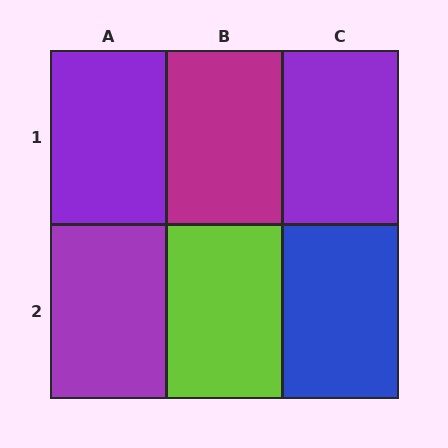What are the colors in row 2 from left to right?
Purple, lime, blue.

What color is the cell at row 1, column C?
Purple.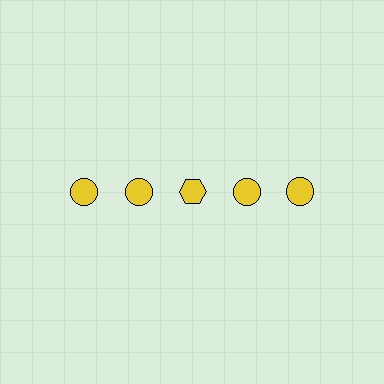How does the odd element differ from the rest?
It has a different shape: hexagon instead of circle.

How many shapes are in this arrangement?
There are 5 shapes arranged in a grid pattern.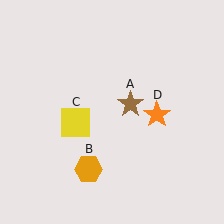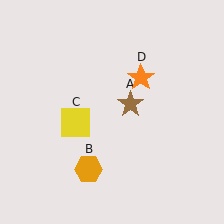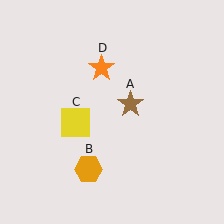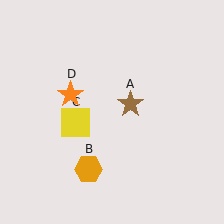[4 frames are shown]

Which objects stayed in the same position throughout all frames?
Brown star (object A) and orange hexagon (object B) and yellow square (object C) remained stationary.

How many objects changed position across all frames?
1 object changed position: orange star (object D).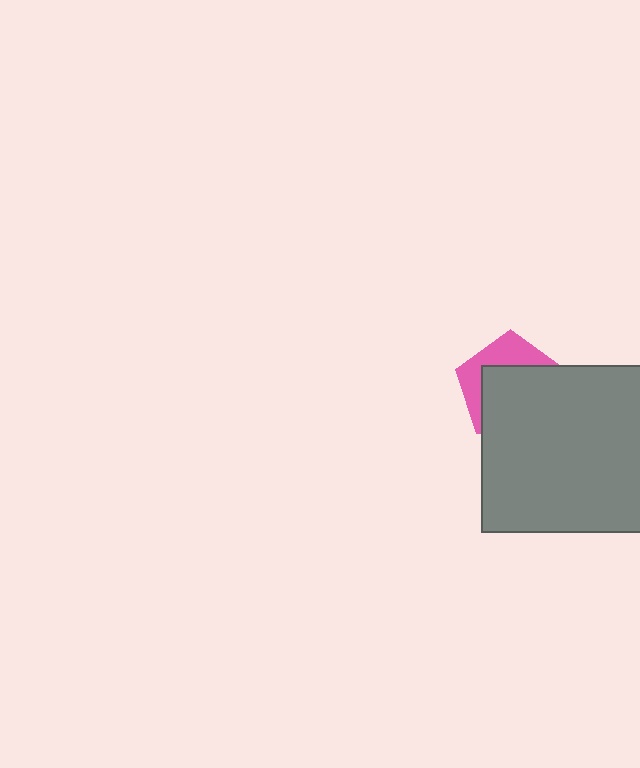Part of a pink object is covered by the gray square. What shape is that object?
It is a pentagon.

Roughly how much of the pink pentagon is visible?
A small part of it is visible (roughly 37%).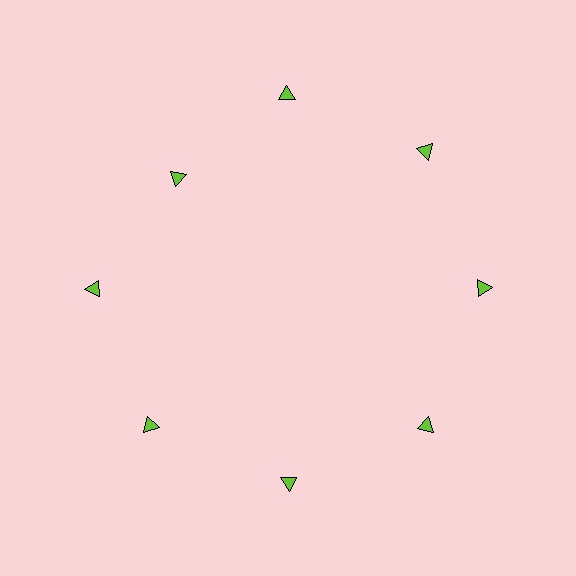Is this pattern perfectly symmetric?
No. The 8 lime triangles are arranged in a ring, but one element near the 10 o'clock position is pulled inward toward the center, breaking the 8-fold rotational symmetry.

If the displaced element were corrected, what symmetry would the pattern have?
It would have 8-fold rotational symmetry — the pattern would map onto itself every 45 degrees.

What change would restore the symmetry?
The symmetry would be restored by moving it outward, back onto the ring so that all 8 triangles sit at equal angles and equal distance from the center.